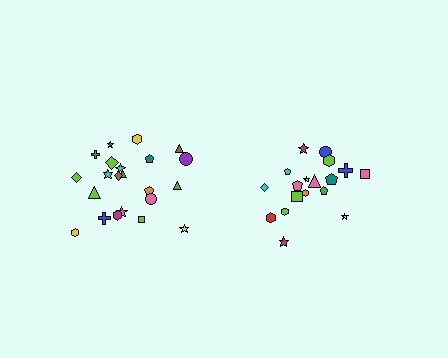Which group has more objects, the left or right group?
The left group.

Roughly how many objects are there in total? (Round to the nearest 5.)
Roughly 40 objects in total.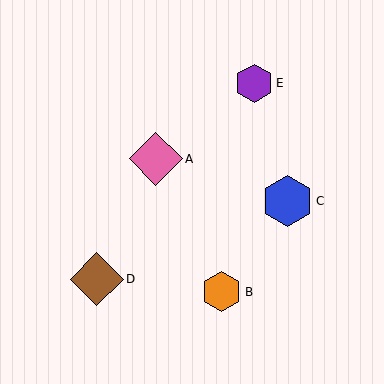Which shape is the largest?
The pink diamond (labeled A) is the largest.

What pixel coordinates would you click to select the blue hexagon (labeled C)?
Click at (287, 201) to select the blue hexagon C.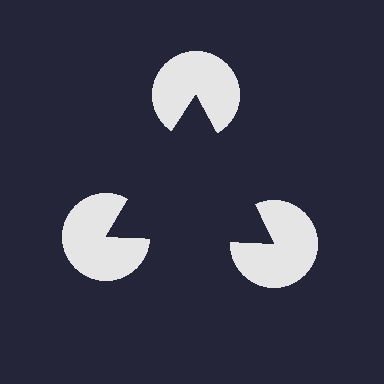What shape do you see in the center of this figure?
An illusory triangle — its edges are inferred from the aligned wedge cuts in the pac-man discs, not physically drawn.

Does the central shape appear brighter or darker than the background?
It typically appears slightly darker than the background, even though no actual brightness change is drawn.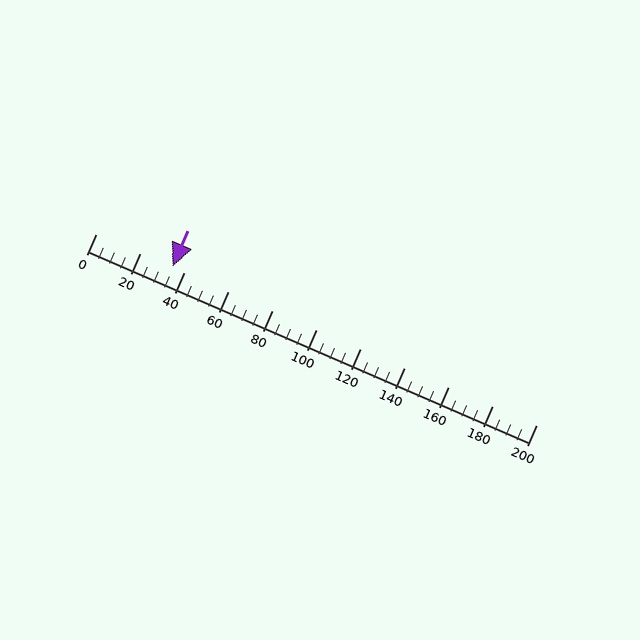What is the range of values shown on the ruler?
The ruler shows values from 0 to 200.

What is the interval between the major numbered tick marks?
The major tick marks are spaced 20 units apart.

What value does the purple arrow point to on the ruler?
The purple arrow points to approximately 35.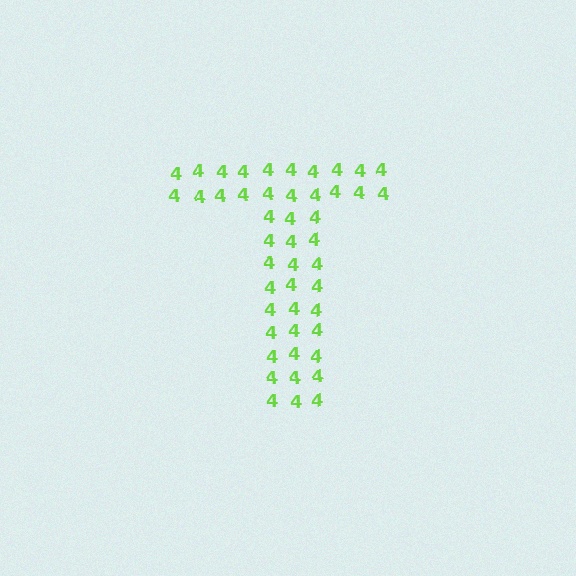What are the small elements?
The small elements are digit 4's.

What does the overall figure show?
The overall figure shows the letter T.